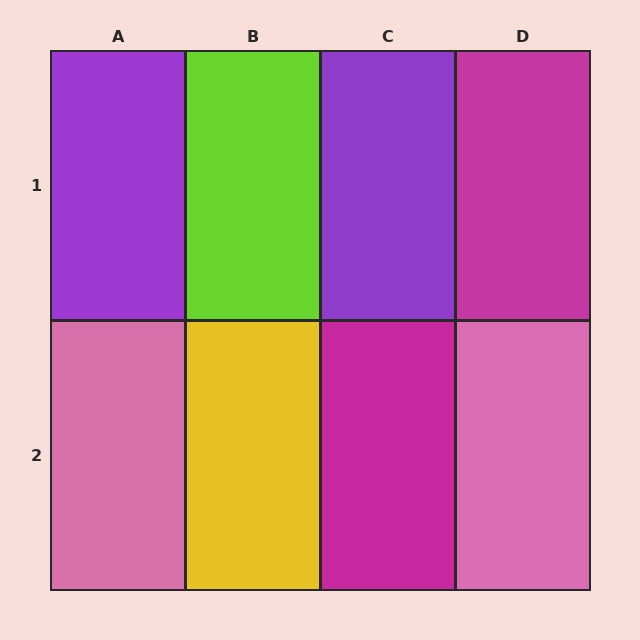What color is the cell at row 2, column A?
Pink.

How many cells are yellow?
1 cell is yellow.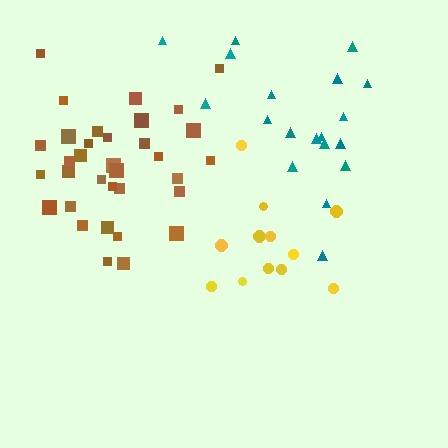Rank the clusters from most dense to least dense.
brown, yellow, teal.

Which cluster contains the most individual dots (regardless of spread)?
Brown (34).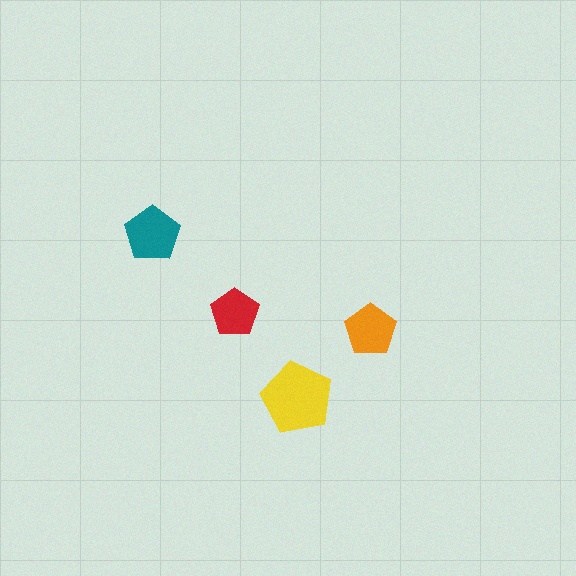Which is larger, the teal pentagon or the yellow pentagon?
The yellow one.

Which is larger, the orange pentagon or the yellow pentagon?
The yellow one.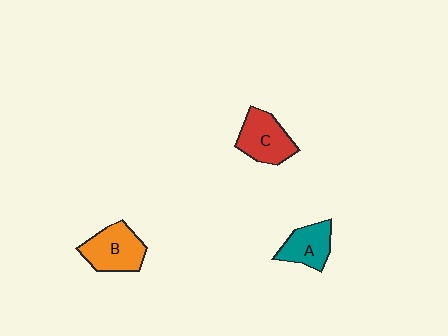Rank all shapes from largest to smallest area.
From largest to smallest: B (orange), C (red), A (teal).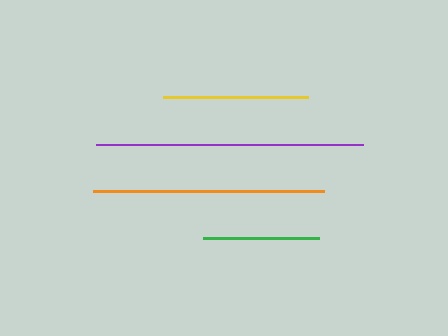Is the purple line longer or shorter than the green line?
The purple line is longer than the green line.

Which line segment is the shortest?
The green line is the shortest at approximately 116 pixels.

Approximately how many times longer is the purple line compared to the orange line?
The purple line is approximately 1.2 times the length of the orange line.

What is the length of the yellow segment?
The yellow segment is approximately 144 pixels long.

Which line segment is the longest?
The purple line is the longest at approximately 267 pixels.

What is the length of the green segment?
The green segment is approximately 116 pixels long.